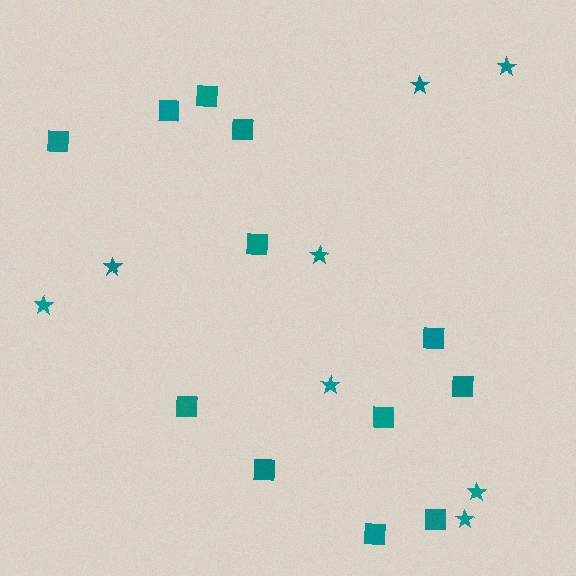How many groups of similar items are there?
There are 2 groups: one group of squares (12) and one group of stars (8).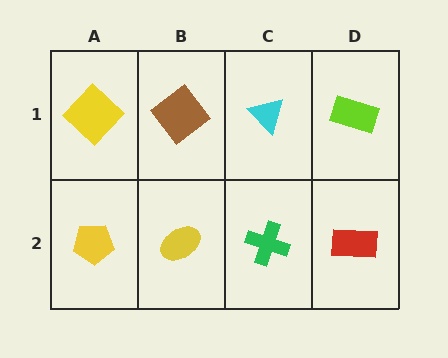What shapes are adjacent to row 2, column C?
A cyan triangle (row 1, column C), a yellow ellipse (row 2, column B), a red rectangle (row 2, column D).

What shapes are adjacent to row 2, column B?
A brown diamond (row 1, column B), a yellow pentagon (row 2, column A), a green cross (row 2, column C).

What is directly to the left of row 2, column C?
A yellow ellipse.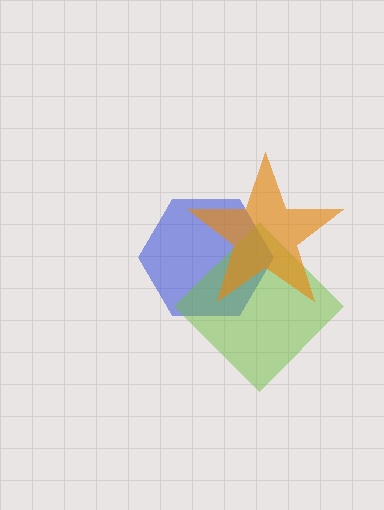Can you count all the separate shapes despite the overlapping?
Yes, there are 3 separate shapes.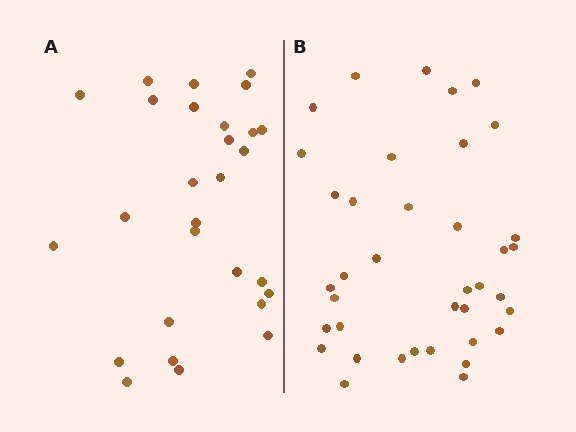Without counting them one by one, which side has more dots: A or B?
Region B (the right region) has more dots.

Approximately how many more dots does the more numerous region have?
Region B has roughly 10 or so more dots than region A.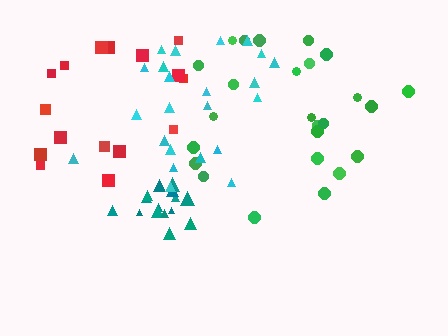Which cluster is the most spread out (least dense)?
Red.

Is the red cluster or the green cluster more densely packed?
Green.